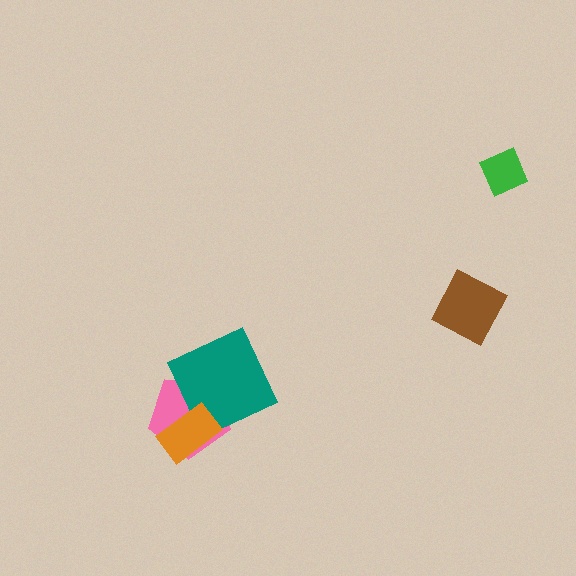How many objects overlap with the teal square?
2 objects overlap with the teal square.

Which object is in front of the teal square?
The orange rectangle is in front of the teal square.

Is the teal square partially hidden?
Yes, it is partially covered by another shape.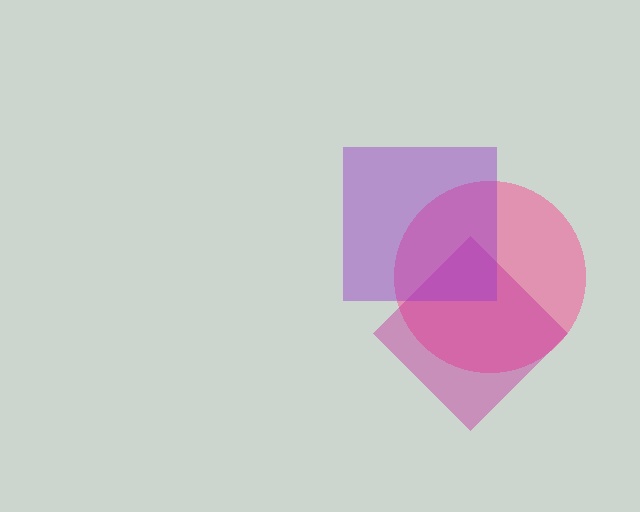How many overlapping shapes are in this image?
There are 3 overlapping shapes in the image.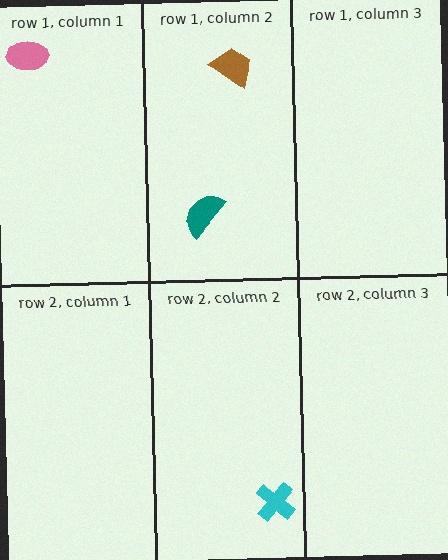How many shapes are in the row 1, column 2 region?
2.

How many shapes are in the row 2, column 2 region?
1.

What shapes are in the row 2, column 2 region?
The cyan cross.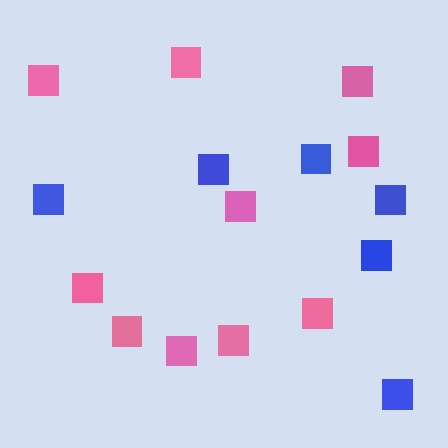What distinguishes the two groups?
There are 2 groups: one group of pink squares (10) and one group of blue squares (6).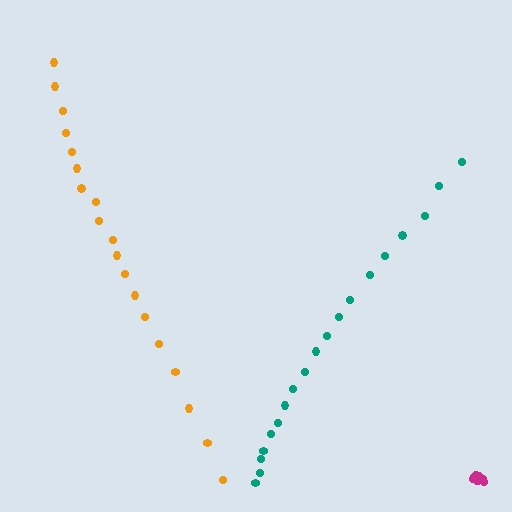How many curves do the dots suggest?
There are 3 distinct paths.